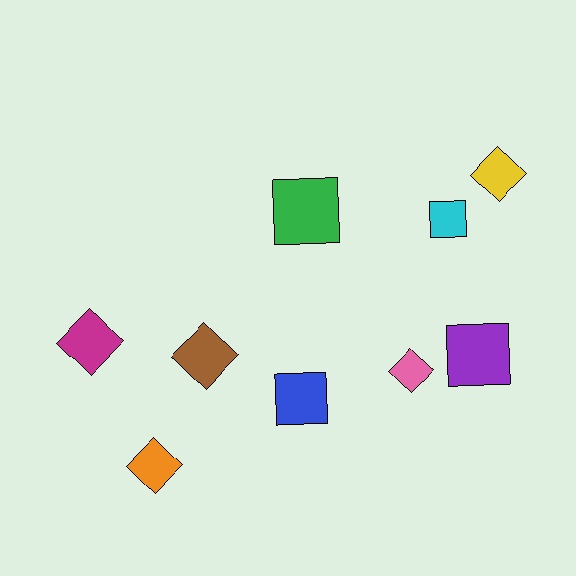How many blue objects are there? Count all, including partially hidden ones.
There is 1 blue object.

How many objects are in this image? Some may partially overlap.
There are 9 objects.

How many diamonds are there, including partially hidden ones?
There are 5 diamonds.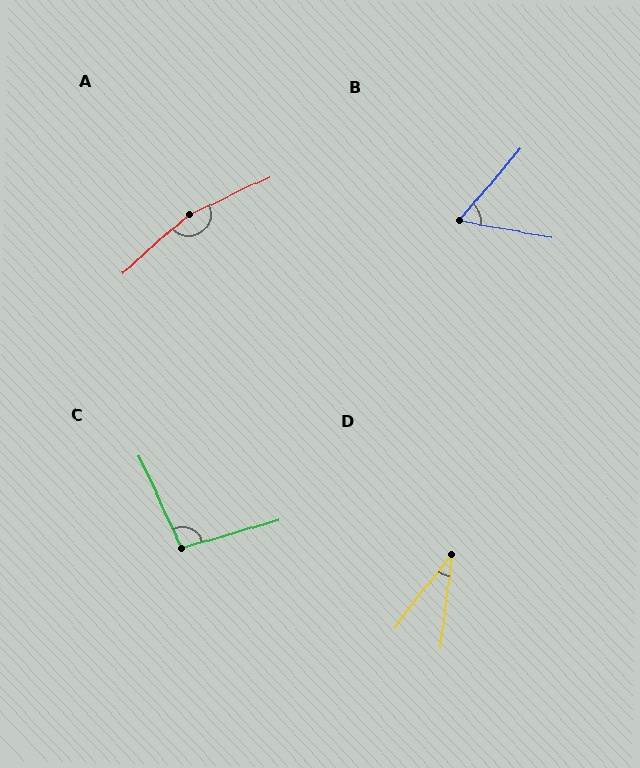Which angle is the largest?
A, at approximately 164 degrees.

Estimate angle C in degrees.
Approximately 98 degrees.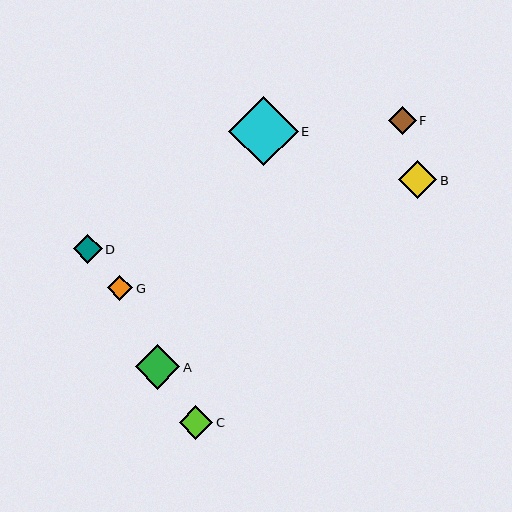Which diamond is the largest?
Diamond E is the largest with a size of approximately 69 pixels.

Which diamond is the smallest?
Diamond G is the smallest with a size of approximately 25 pixels.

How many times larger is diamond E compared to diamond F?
Diamond E is approximately 2.5 times the size of diamond F.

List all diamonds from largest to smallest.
From largest to smallest: E, A, B, C, D, F, G.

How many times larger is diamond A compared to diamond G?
Diamond A is approximately 1.8 times the size of diamond G.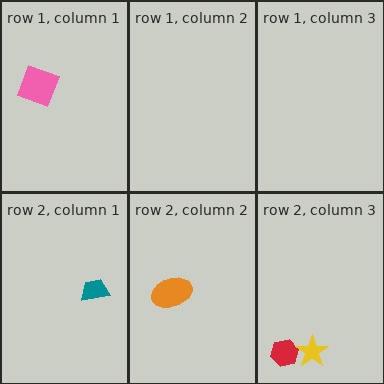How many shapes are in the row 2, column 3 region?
2.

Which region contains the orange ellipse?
The row 2, column 2 region.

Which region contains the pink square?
The row 1, column 1 region.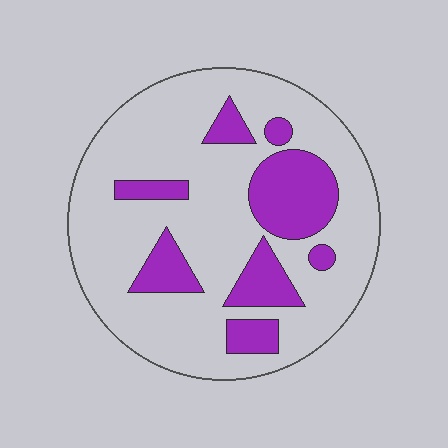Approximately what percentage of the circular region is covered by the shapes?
Approximately 25%.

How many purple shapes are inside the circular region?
8.